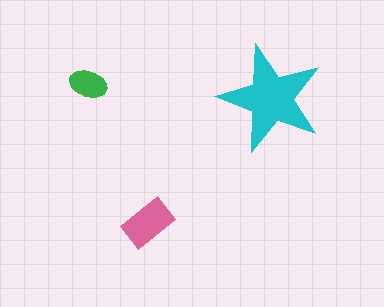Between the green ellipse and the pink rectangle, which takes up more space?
The pink rectangle.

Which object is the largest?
The cyan star.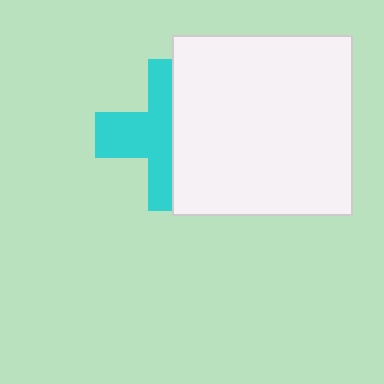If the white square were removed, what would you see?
You would see the complete cyan cross.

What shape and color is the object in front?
The object in front is a white square.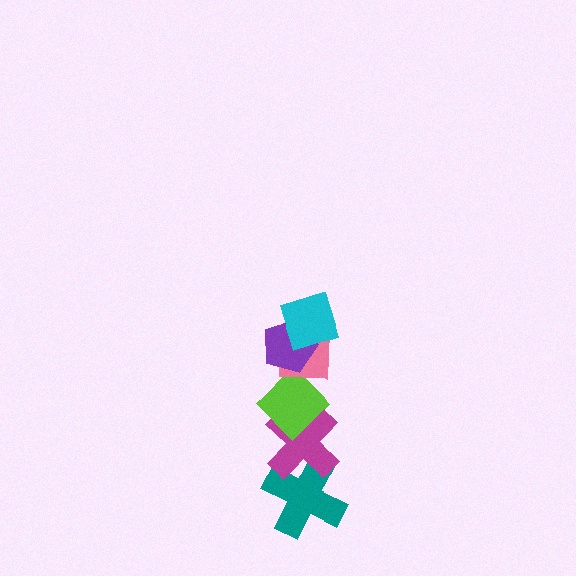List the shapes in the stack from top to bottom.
From top to bottom: the cyan square, the purple pentagon, the pink square, the lime diamond, the magenta cross, the teal cross.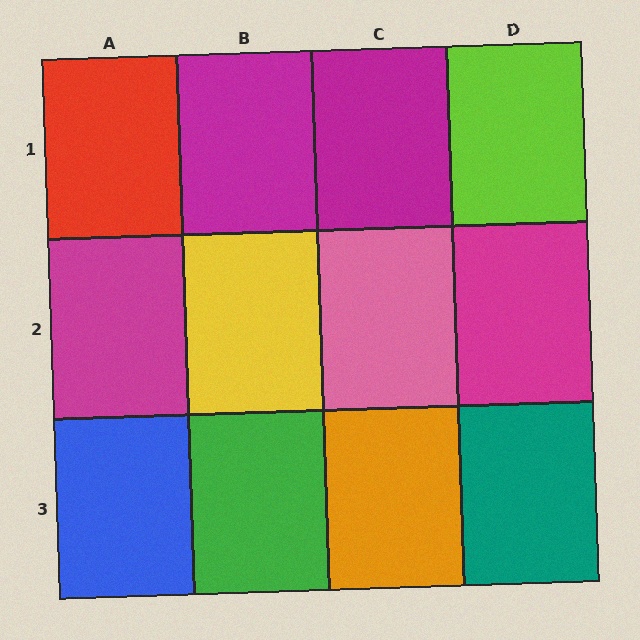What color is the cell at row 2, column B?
Yellow.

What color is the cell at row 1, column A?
Red.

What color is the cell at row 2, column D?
Magenta.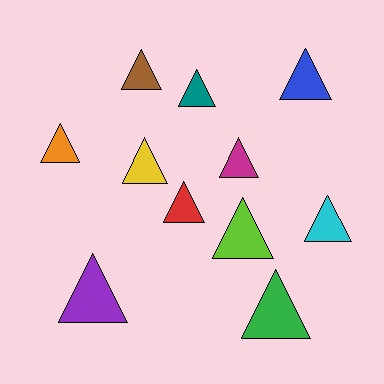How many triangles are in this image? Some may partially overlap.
There are 11 triangles.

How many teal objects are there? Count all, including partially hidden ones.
There is 1 teal object.